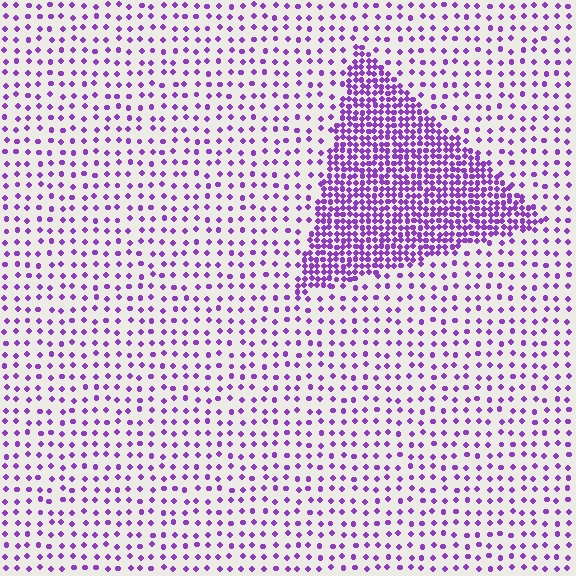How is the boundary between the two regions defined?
The boundary is defined by a change in element density (approximately 3.1x ratio). All elements are the same color, size, and shape.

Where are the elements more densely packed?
The elements are more densely packed inside the triangle boundary.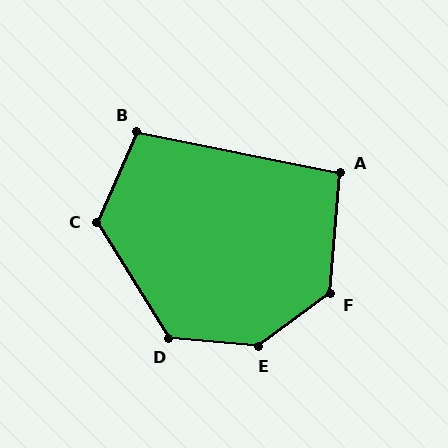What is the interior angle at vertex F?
Approximately 131 degrees (obtuse).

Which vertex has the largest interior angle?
E, at approximately 139 degrees.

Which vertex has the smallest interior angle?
A, at approximately 97 degrees.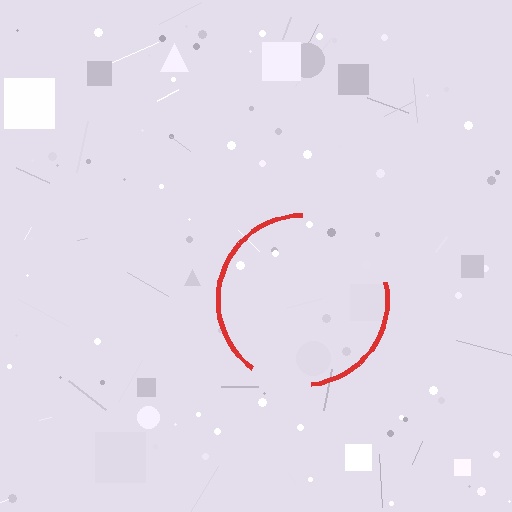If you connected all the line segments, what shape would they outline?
They would outline a circle.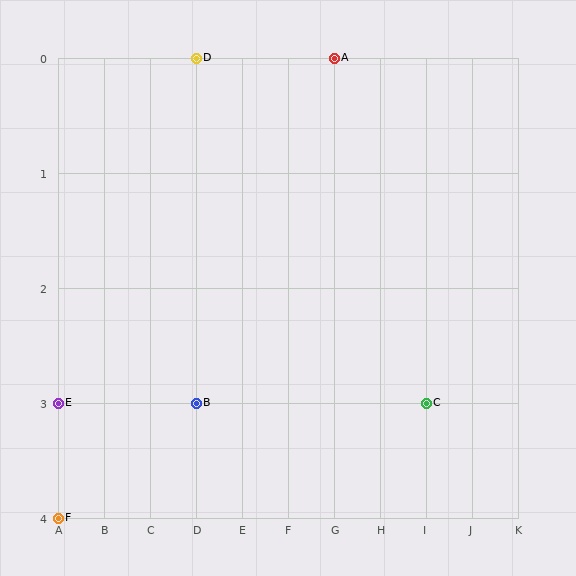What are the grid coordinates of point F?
Point F is at grid coordinates (A, 4).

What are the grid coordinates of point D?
Point D is at grid coordinates (D, 0).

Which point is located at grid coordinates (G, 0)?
Point A is at (G, 0).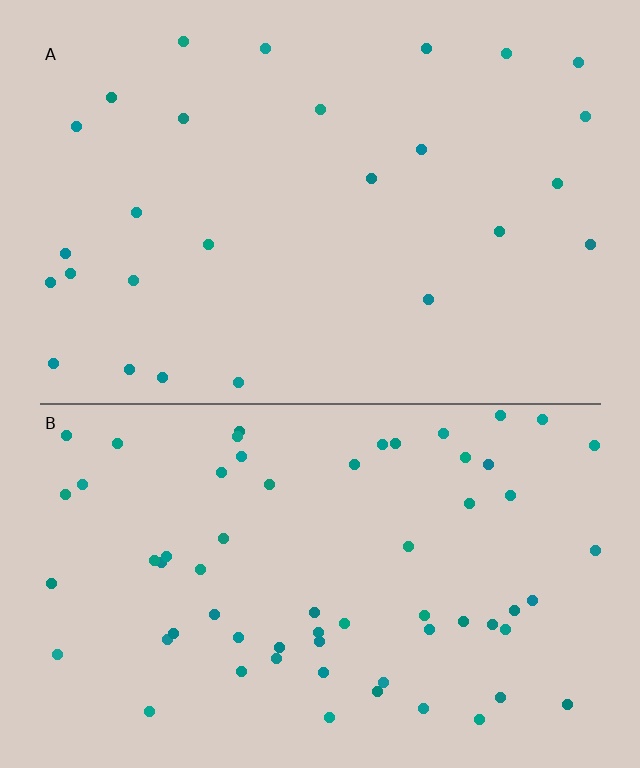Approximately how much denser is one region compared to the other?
Approximately 2.4× — region B over region A.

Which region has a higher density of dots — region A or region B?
B (the bottom).